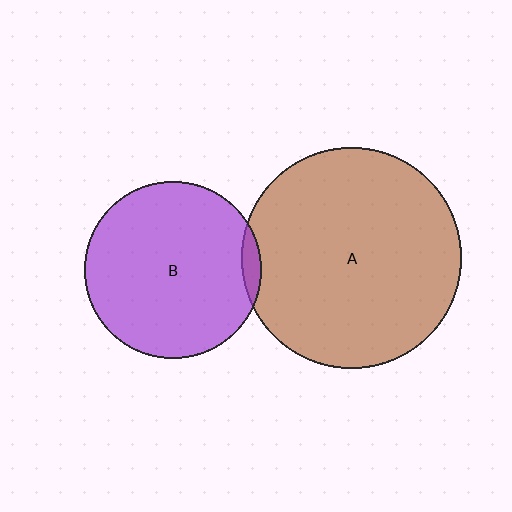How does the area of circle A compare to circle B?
Approximately 1.5 times.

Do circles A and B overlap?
Yes.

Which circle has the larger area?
Circle A (brown).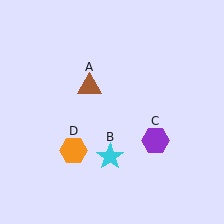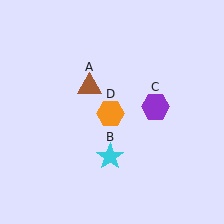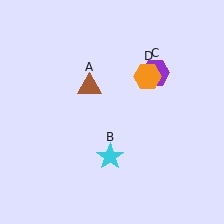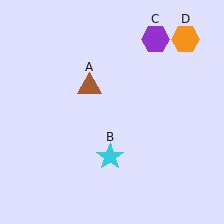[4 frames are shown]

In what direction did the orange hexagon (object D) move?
The orange hexagon (object D) moved up and to the right.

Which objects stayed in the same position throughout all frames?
Brown triangle (object A) and cyan star (object B) remained stationary.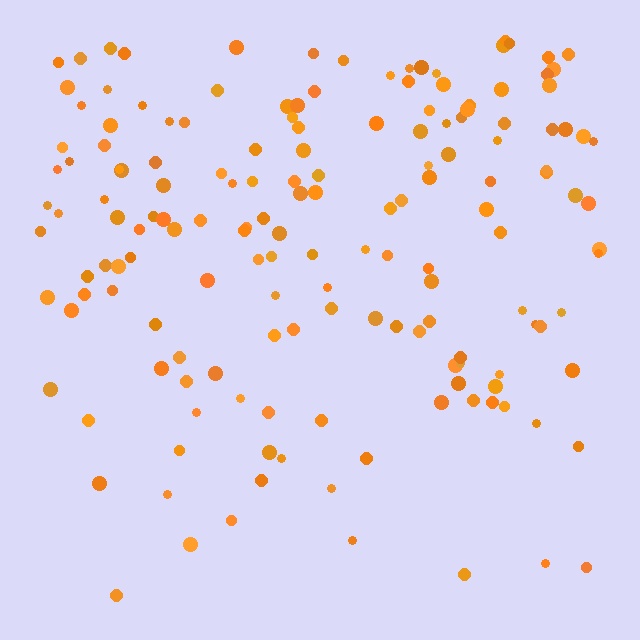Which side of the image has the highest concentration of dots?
The top.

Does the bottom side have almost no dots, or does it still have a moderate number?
Still a moderate number, just noticeably fewer than the top.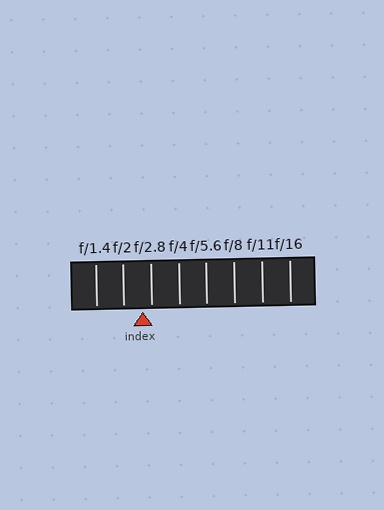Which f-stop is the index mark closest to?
The index mark is closest to f/2.8.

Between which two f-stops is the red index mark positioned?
The index mark is between f/2 and f/2.8.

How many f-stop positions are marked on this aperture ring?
There are 8 f-stop positions marked.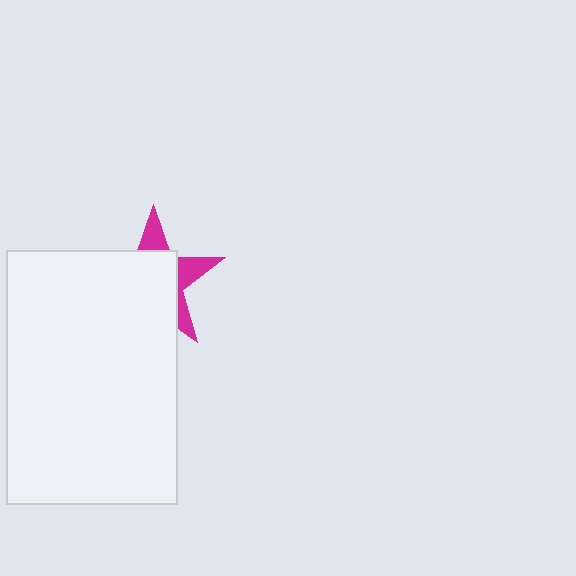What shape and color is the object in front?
The object in front is a white rectangle.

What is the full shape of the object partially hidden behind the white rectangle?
The partially hidden object is a magenta star.